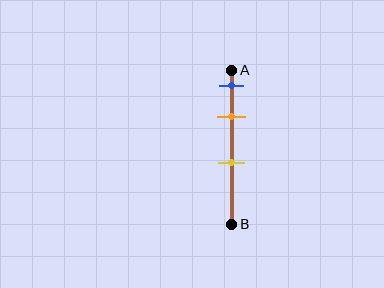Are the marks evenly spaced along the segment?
No, the marks are not evenly spaced.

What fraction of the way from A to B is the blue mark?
The blue mark is approximately 10% (0.1) of the way from A to B.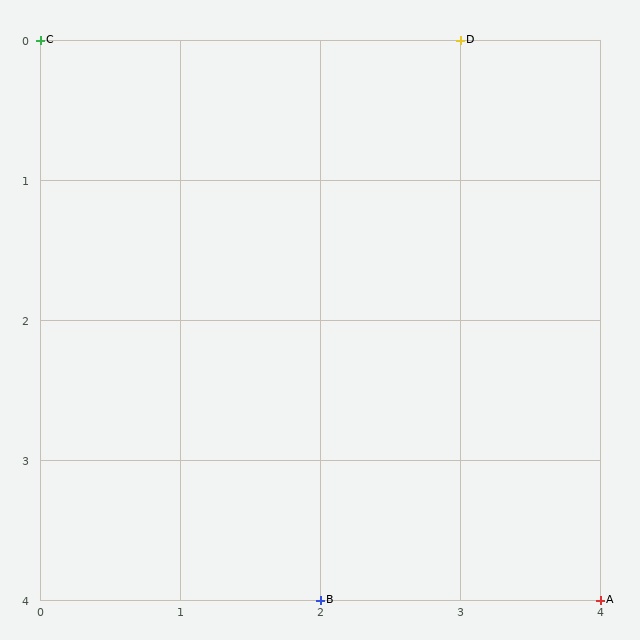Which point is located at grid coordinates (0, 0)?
Point C is at (0, 0).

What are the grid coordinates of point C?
Point C is at grid coordinates (0, 0).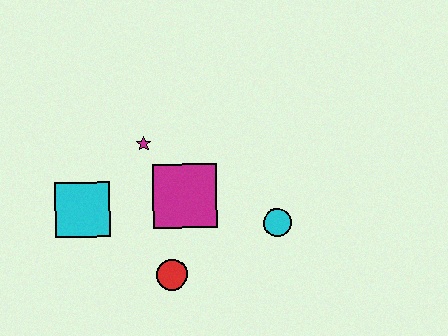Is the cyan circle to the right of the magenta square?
Yes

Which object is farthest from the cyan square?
The cyan circle is farthest from the cyan square.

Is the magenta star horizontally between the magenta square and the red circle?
No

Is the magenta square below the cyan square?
No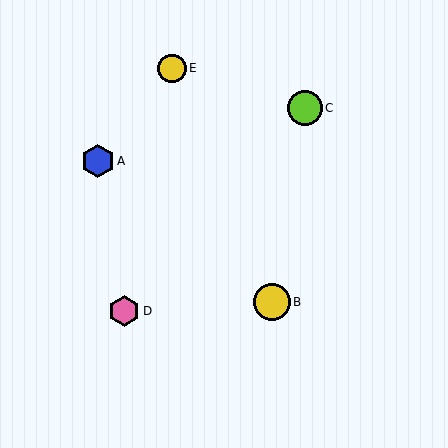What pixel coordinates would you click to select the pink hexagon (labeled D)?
Click at (124, 311) to select the pink hexagon D.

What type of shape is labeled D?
Shape D is a pink hexagon.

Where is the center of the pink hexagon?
The center of the pink hexagon is at (124, 311).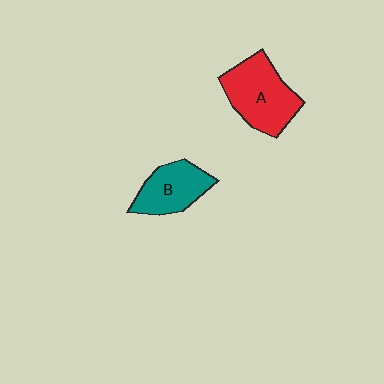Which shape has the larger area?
Shape A (red).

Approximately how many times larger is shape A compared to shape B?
Approximately 1.4 times.